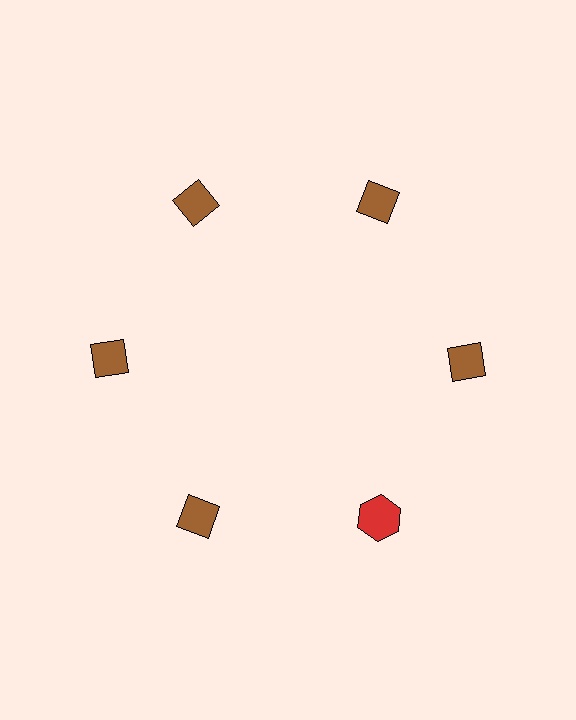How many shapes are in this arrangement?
There are 6 shapes arranged in a ring pattern.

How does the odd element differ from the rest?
It differs in both color (red instead of brown) and shape (hexagon instead of diamond).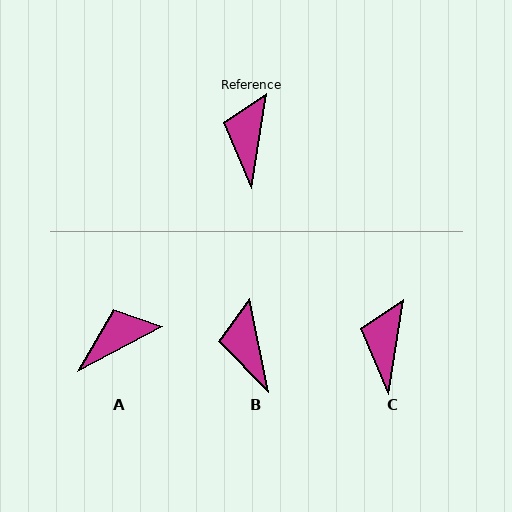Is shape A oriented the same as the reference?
No, it is off by about 53 degrees.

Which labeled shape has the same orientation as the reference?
C.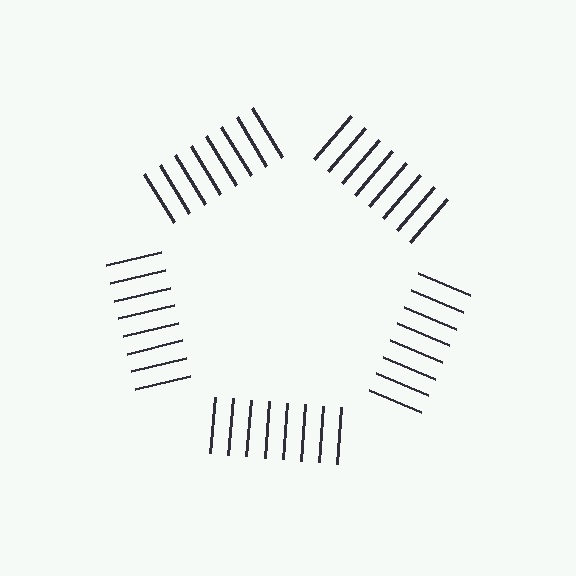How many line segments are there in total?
40 — 8 along each of the 5 edges.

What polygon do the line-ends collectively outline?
An illusory pentagon — the line segments terminate on its edges but no continuous stroke is drawn.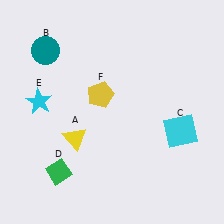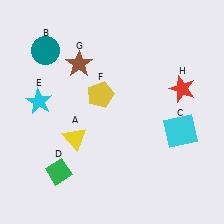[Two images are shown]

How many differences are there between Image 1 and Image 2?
There are 2 differences between the two images.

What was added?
A brown star (G), a red star (H) were added in Image 2.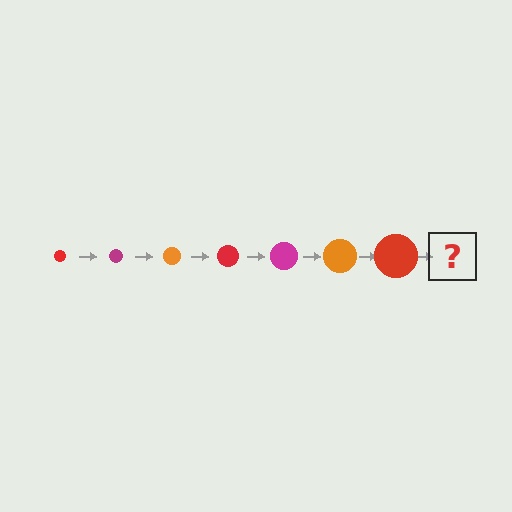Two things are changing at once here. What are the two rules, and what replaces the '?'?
The two rules are that the circle grows larger each step and the color cycles through red, magenta, and orange. The '?' should be a magenta circle, larger than the previous one.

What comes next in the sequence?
The next element should be a magenta circle, larger than the previous one.